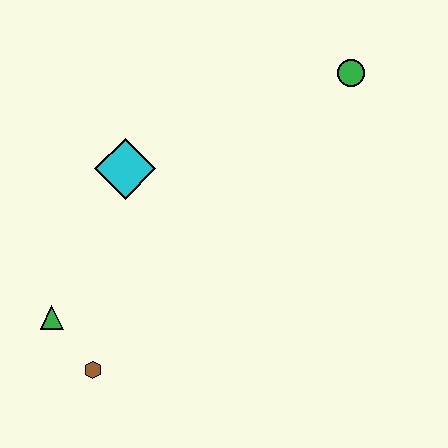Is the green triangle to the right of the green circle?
No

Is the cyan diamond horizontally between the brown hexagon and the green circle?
Yes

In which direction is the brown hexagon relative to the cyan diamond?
The brown hexagon is below the cyan diamond.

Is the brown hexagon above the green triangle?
No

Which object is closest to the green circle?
The cyan diamond is closest to the green circle.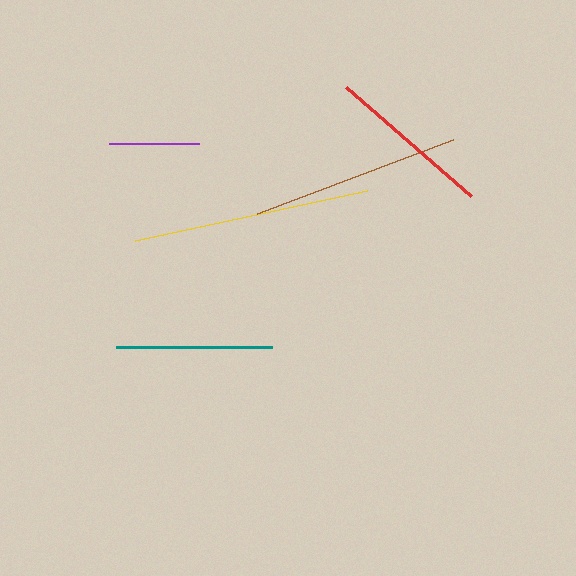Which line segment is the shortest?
The purple line is the shortest at approximately 89 pixels.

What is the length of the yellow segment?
The yellow segment is approximately 238 pixels long.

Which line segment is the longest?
The yellow line is the longest at approximately 238 pixels.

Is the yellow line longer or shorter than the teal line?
The yellow line is longer than the teal line.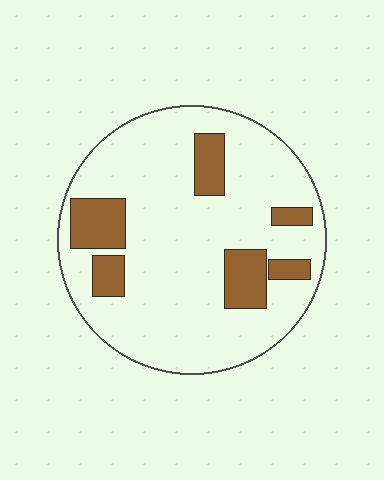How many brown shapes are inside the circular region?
6.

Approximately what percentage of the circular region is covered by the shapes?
Approximately 20%.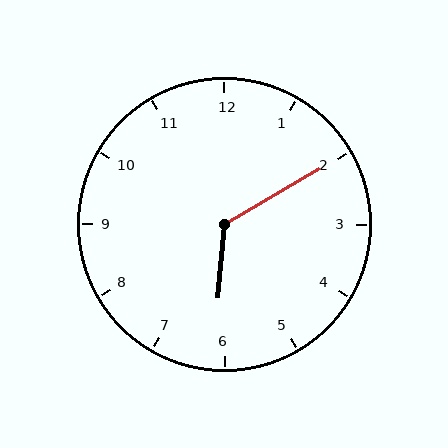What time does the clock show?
6:10.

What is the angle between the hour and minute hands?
Approximately 125 degrees.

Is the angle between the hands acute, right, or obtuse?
It is obtuse.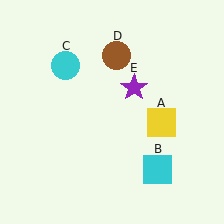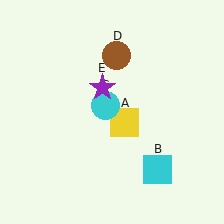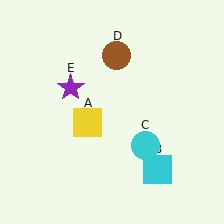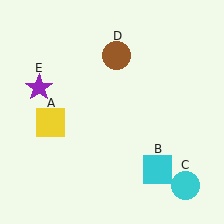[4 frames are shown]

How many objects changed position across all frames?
3 objects changed position: yellow square (object A), cyan circle (object C), purple star (object E).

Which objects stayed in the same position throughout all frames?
Cyan square (object B) and brown circle (object D) remained stationary.